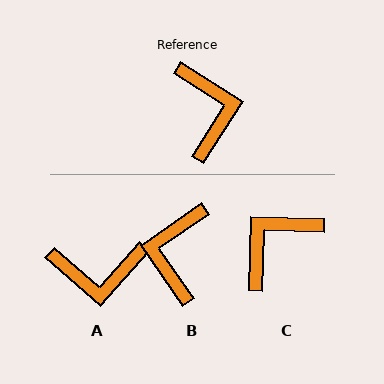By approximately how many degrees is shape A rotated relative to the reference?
Approximately 99 degrees clockwise.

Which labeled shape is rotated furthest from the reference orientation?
B, about 157 degrees away.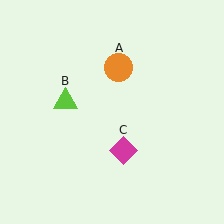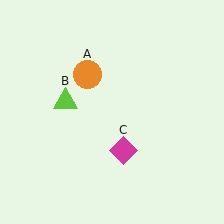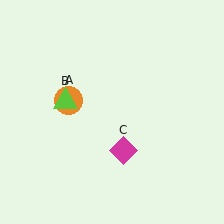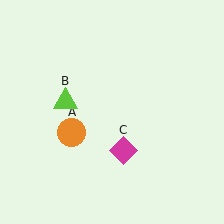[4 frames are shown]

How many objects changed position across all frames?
1 object changed position: orange circle (object A).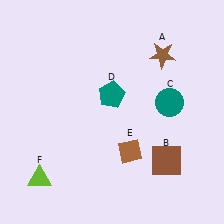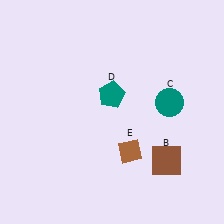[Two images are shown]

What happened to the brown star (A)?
The brown star (A) was removed in Image 2. It was in the top-right area of Image 1.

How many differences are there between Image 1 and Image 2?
There are 2 differences between the two images.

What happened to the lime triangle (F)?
The lime triangle (F) was removed in Image 2. It was in the bottom-left area of Image 1.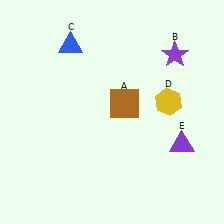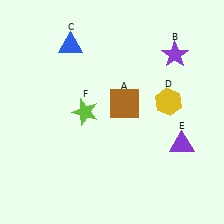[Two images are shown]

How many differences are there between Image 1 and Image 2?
There is 1 difference between the two images.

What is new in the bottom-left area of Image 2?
A lime star (F) was added in the bottom-left area of Image 2.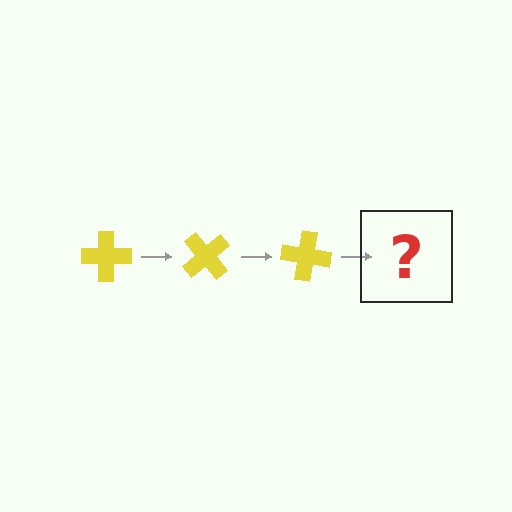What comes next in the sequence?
The next element should be a yellow cross rotated 150 degrees.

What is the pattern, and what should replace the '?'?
The pattern is that the cross rotates 50 degrees each step. The '?' should be a yellow cross rotated 150 degrees.